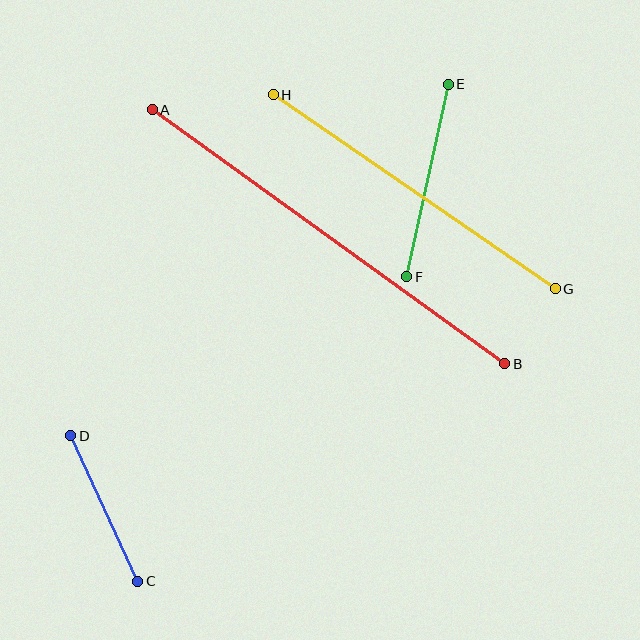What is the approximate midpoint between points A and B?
The midpoint is at approximately (329, 237) pixels.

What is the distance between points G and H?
The distance is approximately 342 pixels.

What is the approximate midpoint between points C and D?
The midpoint is at approximately (104, 508) pixels.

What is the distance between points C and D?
The distance is approximately 160 pixels.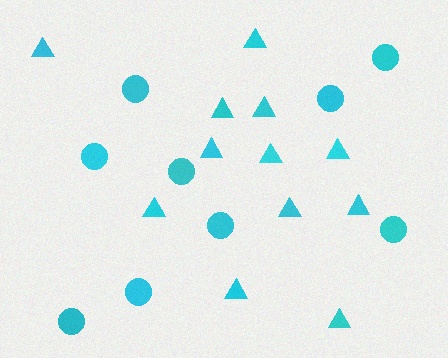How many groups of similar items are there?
There are 2 groups: one group of circles (9) and one group of triangles (12).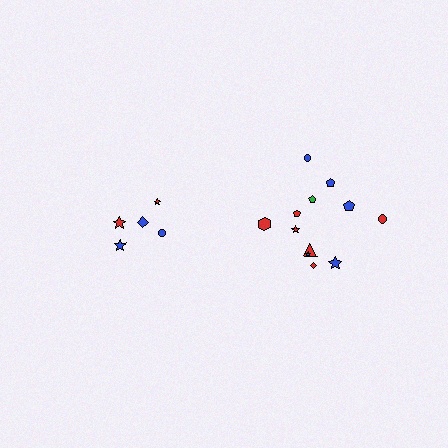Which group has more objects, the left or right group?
The right group.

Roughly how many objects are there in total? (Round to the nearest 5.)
Roughly 15 objects in total.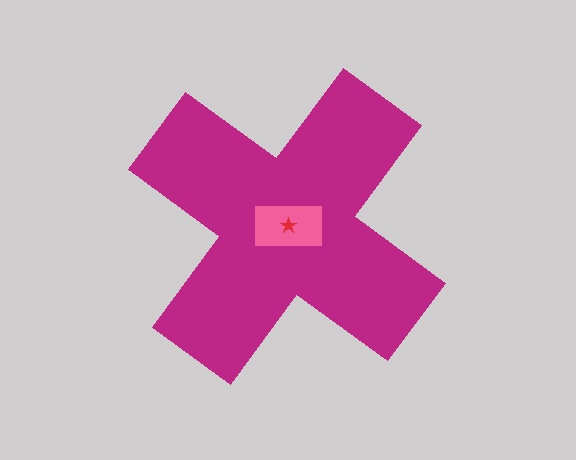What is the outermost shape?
The magenta cross.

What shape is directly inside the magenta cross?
The pink rectangle.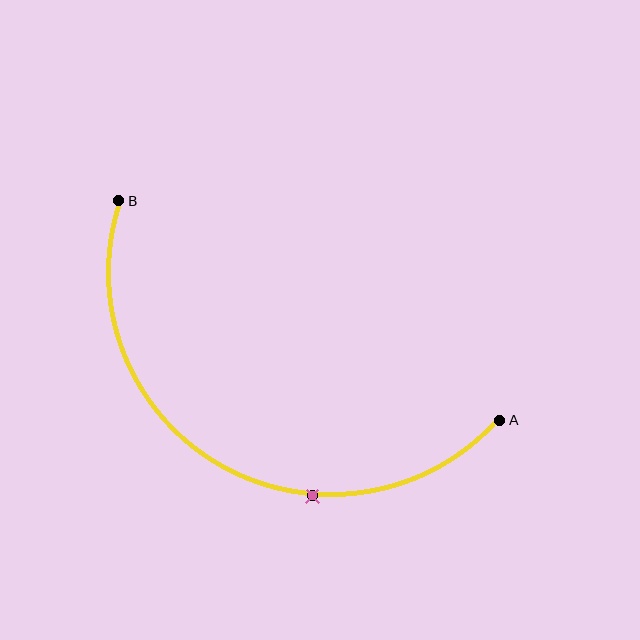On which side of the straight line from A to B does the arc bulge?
The arc bulges below the straight line connecting A and B.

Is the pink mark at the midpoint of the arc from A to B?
No. The pink mark lies on the arc but is closer to endpoint A. The arc midpoint would be at the point on the curve equidistant along the arc from both A and B.